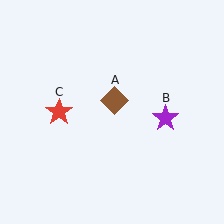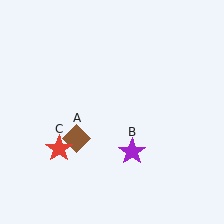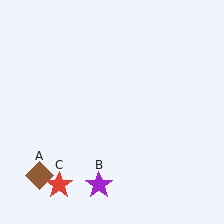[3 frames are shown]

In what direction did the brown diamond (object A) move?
The brown diamond (object A) moved down and to the left.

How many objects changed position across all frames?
3 objects changed position: brown diamond (object A), purple star (object B), red star (object C).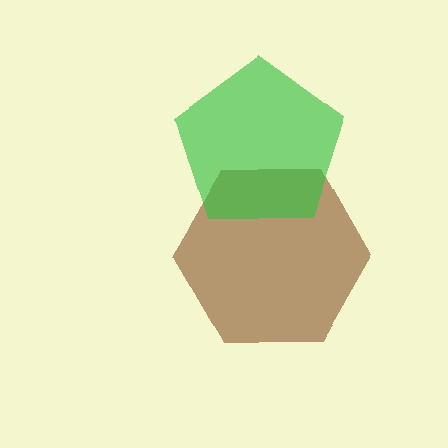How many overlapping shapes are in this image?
There are 2 overlapping shapes in the image.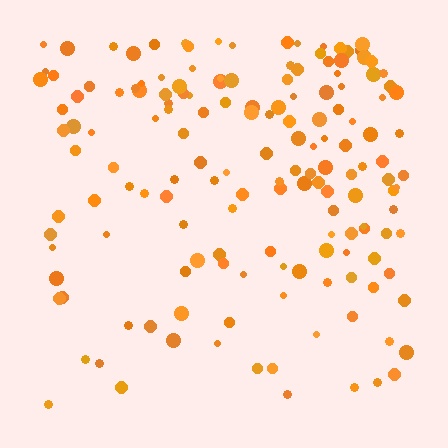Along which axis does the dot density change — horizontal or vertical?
Vertical.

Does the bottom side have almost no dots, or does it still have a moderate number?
Still a moderate number, just noticeably fewer than the top.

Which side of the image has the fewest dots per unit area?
The bottom.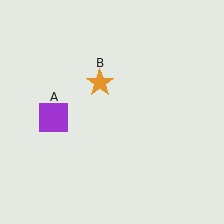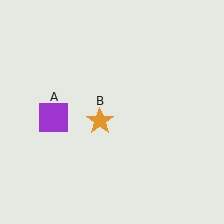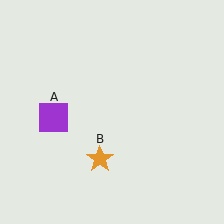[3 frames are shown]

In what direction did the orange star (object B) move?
The orange star (object B) moved down.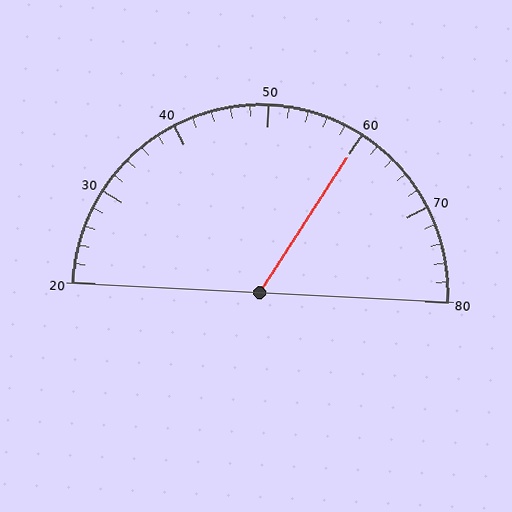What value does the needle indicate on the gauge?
The needle indicates approximately 60.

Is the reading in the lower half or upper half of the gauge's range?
The reading is in the upper half of the range (20 to 80).